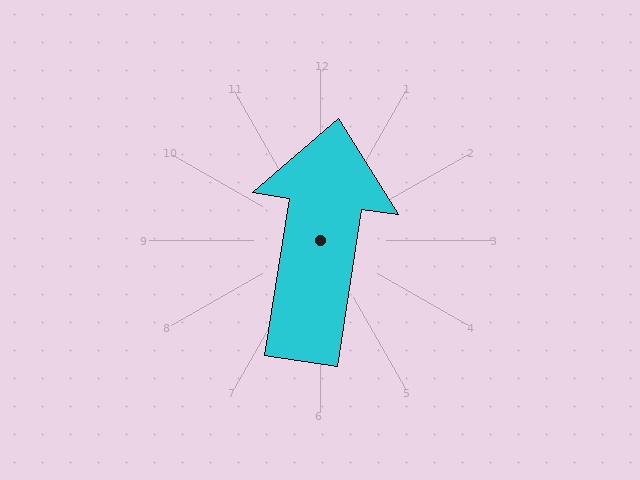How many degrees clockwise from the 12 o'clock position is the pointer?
Approximately 9 degrees.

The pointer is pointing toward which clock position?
Roughly 12 o'clock.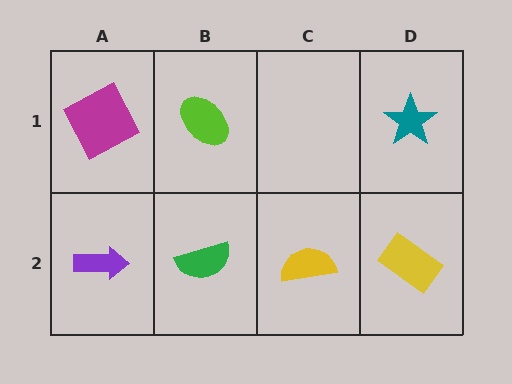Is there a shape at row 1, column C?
No, that cell is empty.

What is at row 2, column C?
A yellow semicircle.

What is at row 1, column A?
A magenta square.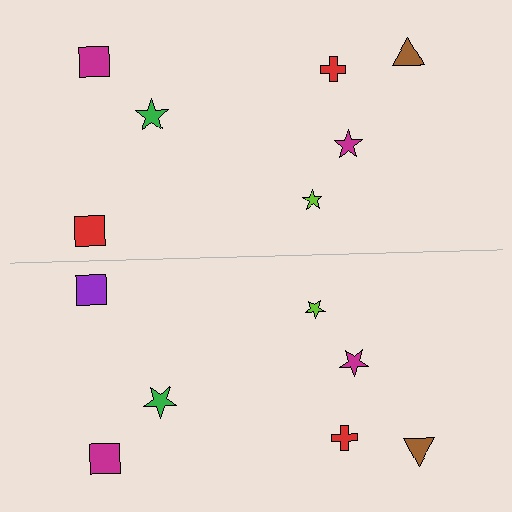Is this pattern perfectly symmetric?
No, the pattern is not perfectly symmetric. The purple square on the bottom side breaks the symmetry — its mirror counterpart is red.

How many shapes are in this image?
There are 14 shapes in this image.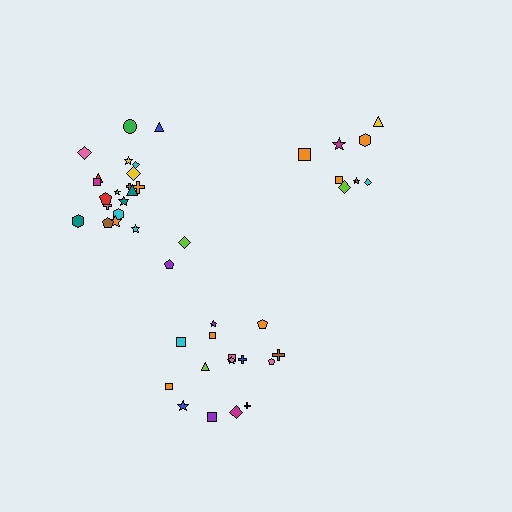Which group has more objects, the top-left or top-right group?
The top-left group.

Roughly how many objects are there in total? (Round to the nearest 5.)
Roughly 45 objects in total.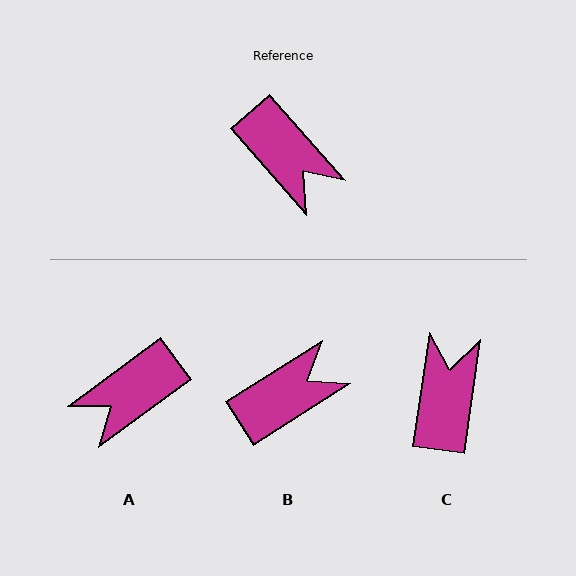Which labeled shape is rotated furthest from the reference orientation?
C, about 130 degrees away.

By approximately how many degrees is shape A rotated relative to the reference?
Approximately 95 degrees clockwise.